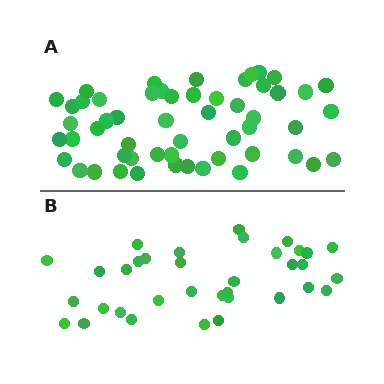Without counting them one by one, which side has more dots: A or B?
Region A (the top region) has more dots.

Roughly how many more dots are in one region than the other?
Region A has approximately 20 more dots than region B.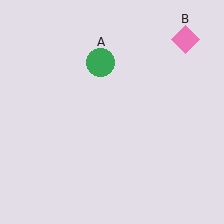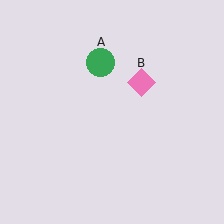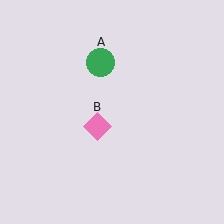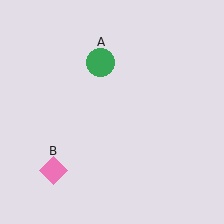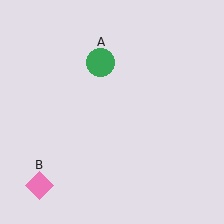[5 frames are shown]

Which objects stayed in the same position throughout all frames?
Green circle (object A) remained stationary.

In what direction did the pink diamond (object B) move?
The pink diamond (object B) moved down and to the left.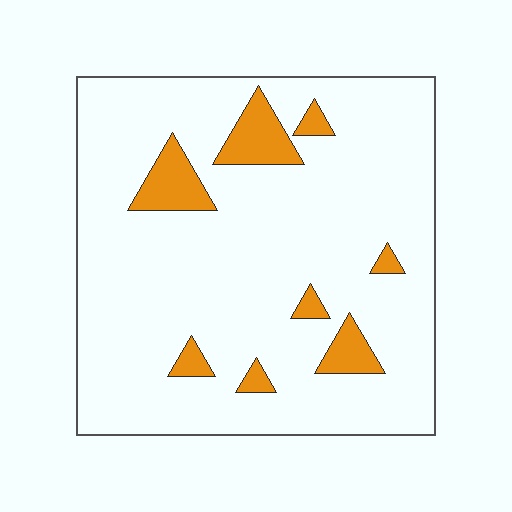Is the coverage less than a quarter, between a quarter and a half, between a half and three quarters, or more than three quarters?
Less than a quarter.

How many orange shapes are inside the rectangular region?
8.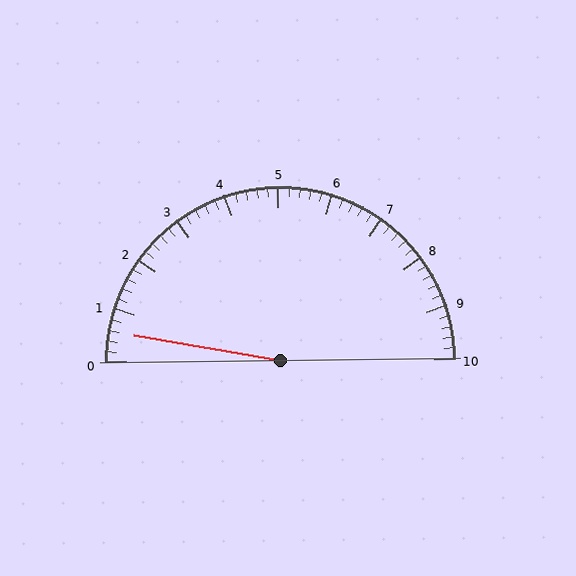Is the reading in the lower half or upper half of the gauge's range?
The reading is in the lower half of the range (0 to 10).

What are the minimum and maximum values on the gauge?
The gauge ranges from 0 to 10.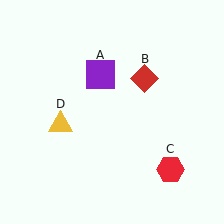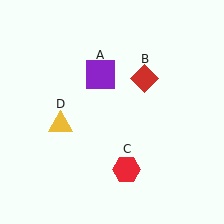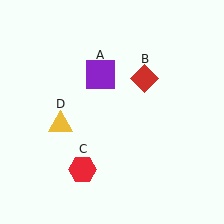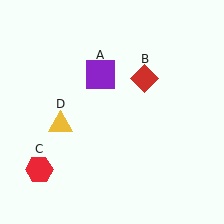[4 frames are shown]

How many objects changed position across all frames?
1 object changed position: red hexagon (object C).